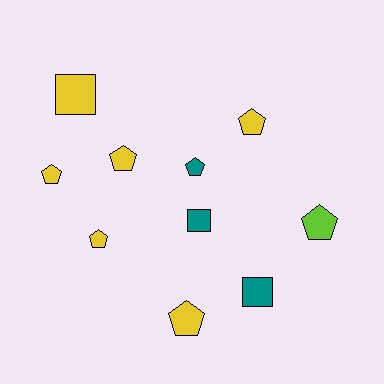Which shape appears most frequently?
Pentagon, with 7 objects.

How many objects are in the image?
There are 10 objects.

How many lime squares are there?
There are no lime squares.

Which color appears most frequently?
Yellow, with 6 objects.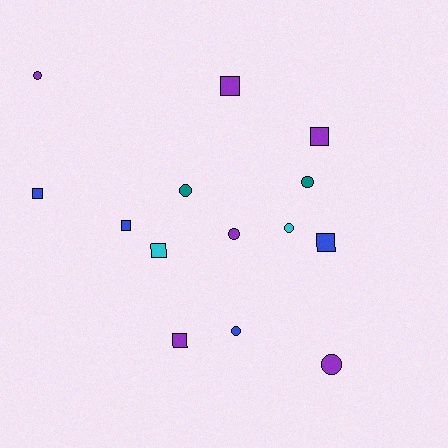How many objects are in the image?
There are 14 objects.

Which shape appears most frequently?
Circle, with 7 objects.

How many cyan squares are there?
There is 1 cyan square.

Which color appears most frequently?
Purple, with 6 objects.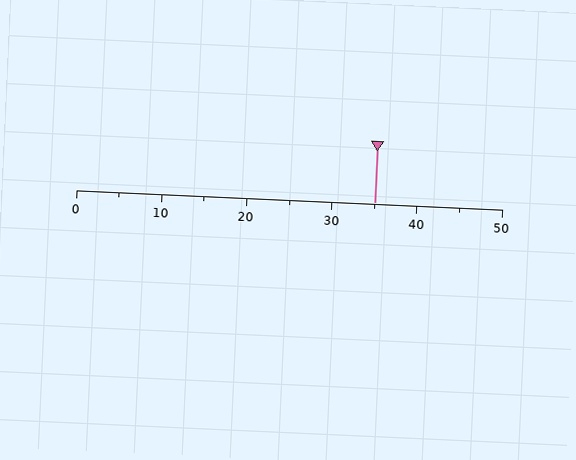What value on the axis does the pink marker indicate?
The marker indicates approximately 35.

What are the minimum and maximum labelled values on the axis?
The axis runs from 0 to 50.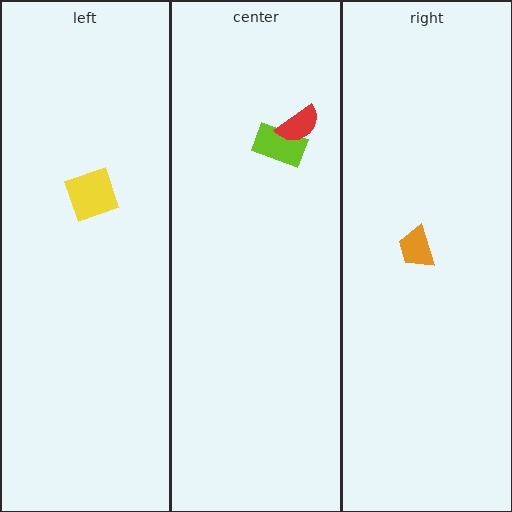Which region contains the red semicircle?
The center region.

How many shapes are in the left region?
1.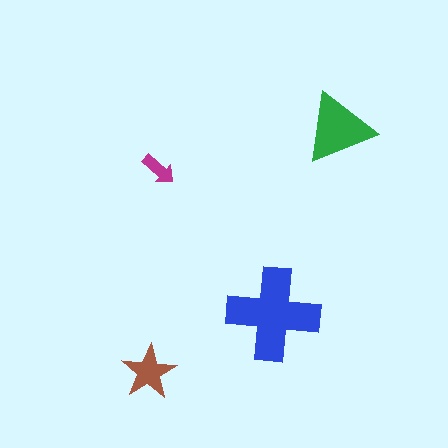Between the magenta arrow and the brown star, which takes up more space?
The brown star.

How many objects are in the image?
There are 4 objects in the image.